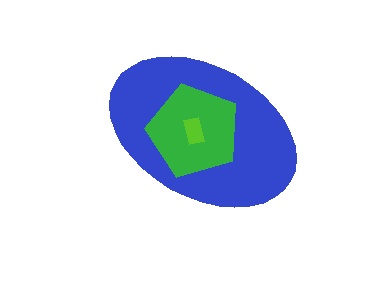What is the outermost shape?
The blue ellipse.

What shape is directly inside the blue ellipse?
The green pentagon.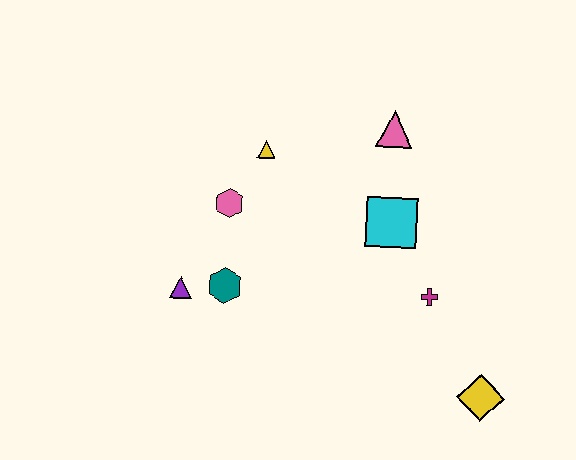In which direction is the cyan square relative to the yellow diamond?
The cyan square is above the yellow diamond.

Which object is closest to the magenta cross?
The cyan square is closest to the magenta cross.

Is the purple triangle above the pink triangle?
No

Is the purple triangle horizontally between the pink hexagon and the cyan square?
No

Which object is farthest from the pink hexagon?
The yellow diamond is farthest from the pink hexagon.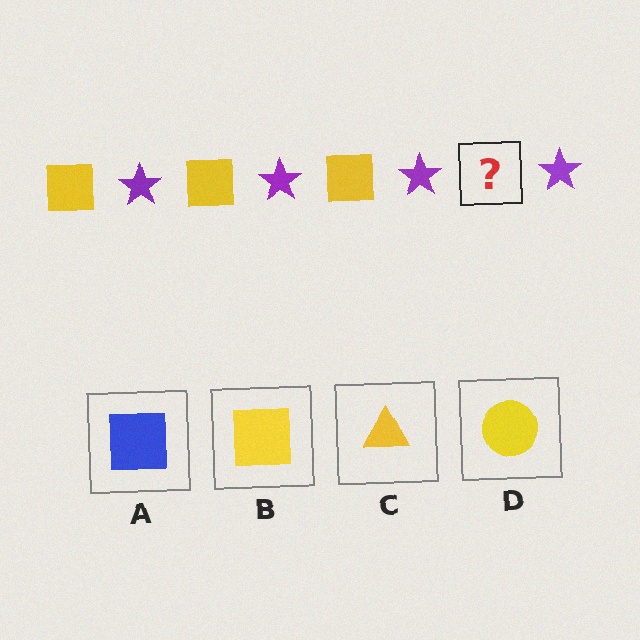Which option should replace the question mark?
Option B.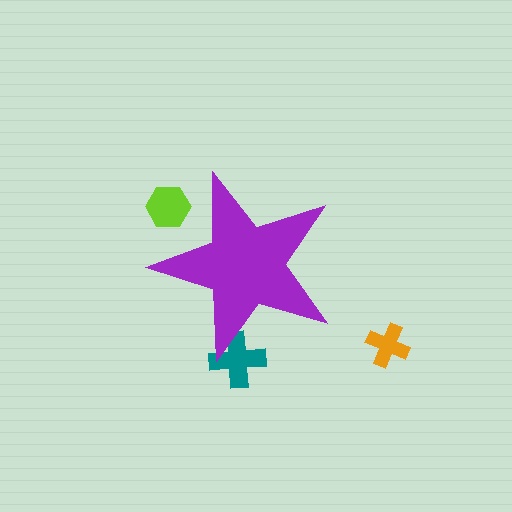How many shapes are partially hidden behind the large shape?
2 shapes are partially hidden.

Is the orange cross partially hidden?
No, the orange cross is fully visible.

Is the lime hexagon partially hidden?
Yes, the lime hexagon is partially hidden behind the purple star.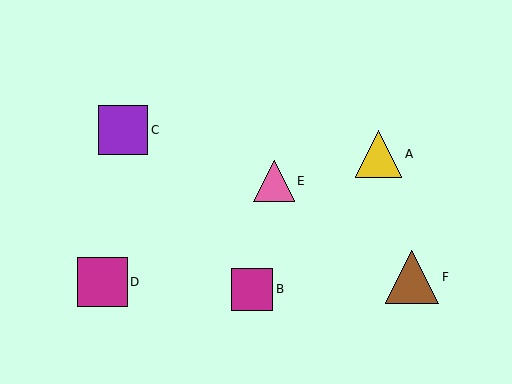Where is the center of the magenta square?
The center of the magenta square is at (252, 289).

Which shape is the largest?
The brown triangle (labeled F) is the largest.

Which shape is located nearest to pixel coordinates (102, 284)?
The magenta square (labeled D) at (102, 282) is nearest to that location.